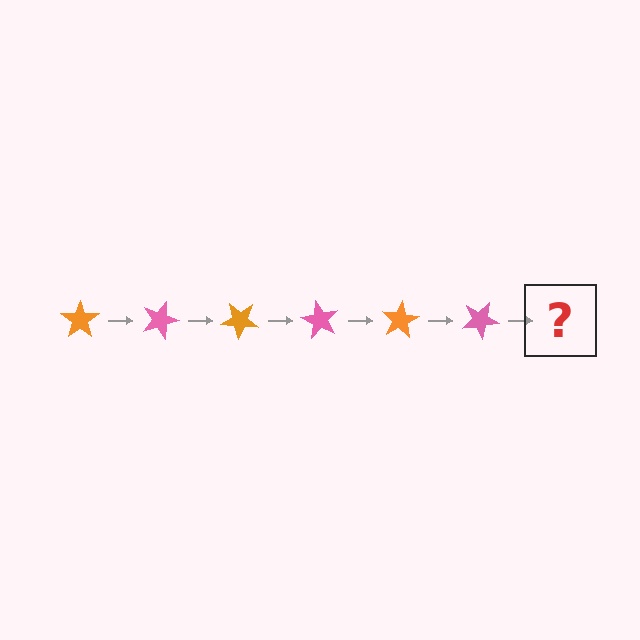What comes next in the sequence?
The next element should be an orange star, rotated 120 degrees from the start.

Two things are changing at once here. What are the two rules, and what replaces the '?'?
The two rules are that it rotates 20 degrees each step and the color cycles through orange and pink. The '?' should be an orange star, rotated 120 degrees from the start.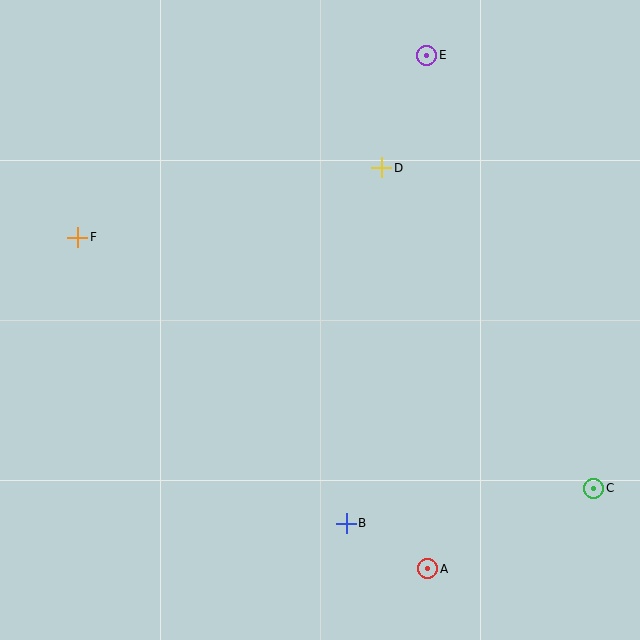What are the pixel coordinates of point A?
Point A is at (428, 569).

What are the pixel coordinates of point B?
Point B is at (346, 523).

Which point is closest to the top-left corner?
Point F is closest to the top-left corner.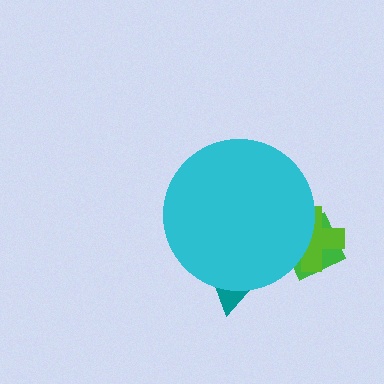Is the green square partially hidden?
Yes, the green square is partially hidden behind the cyan circle.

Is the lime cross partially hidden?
Yes, the lime cross is partially hidden behind the cyan circle.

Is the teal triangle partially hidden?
Yes, the teal triangle is partially hidden behind the cyan circle.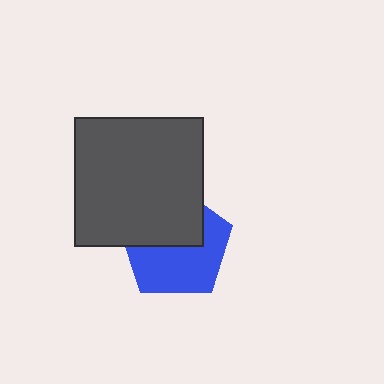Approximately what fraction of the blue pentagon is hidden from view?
Roughly 44% of the blue pentagon is hidden behind the dark gray square.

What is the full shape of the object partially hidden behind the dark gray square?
The partially hidden object is a blue pentagon.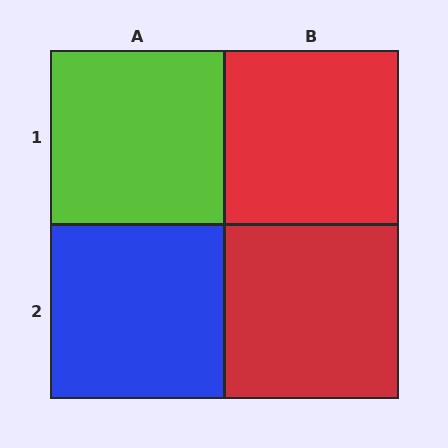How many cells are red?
2 cells are red.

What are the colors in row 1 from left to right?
Lime, red.